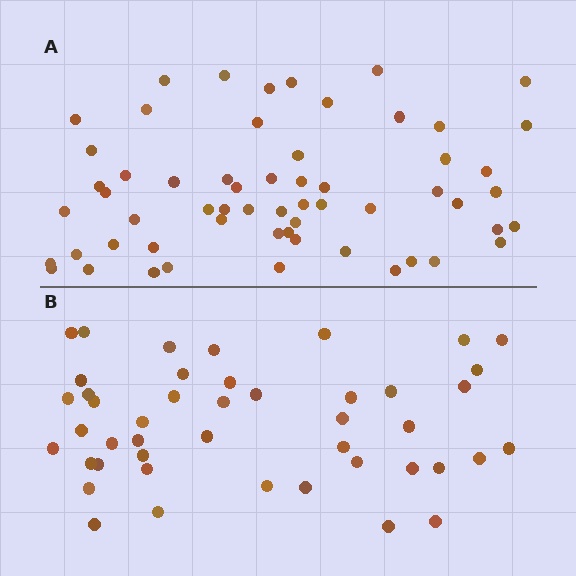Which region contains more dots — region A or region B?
Region A (the top region) has more dots.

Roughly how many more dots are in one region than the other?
Region A has approximately 15 more dots than region B.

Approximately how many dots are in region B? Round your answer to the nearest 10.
About 40 dots. (The exact count is 45, which rounds to 40.)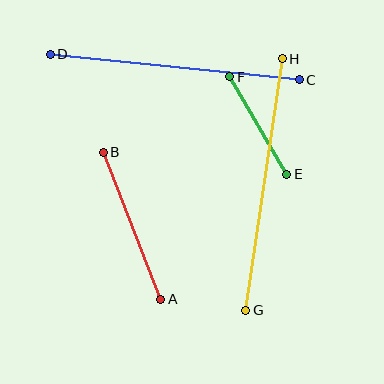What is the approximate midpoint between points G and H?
The midpoint is at approximately (264, 184) pixels.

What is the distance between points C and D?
The distance is approximately 250 pixels.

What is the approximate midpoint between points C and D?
The midpoint is at approximately (175, 67) pixels.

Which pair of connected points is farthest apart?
Points G and H are farthest apart.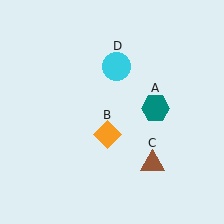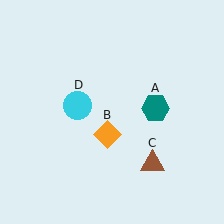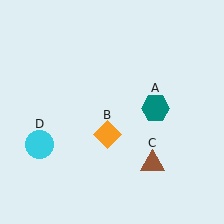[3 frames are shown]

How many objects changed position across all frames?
1 object changed position: cyan circle (object D).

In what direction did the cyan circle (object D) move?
The cyan circle (object D) moved down and to the left.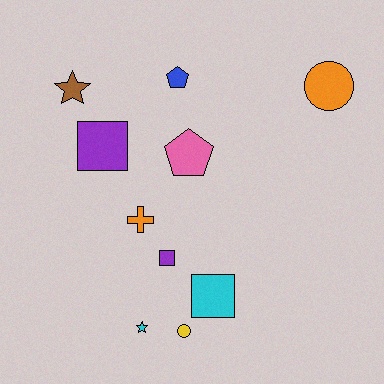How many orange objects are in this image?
There are 2 orange objects.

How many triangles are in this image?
There are no triangles.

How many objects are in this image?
There are 10 objects.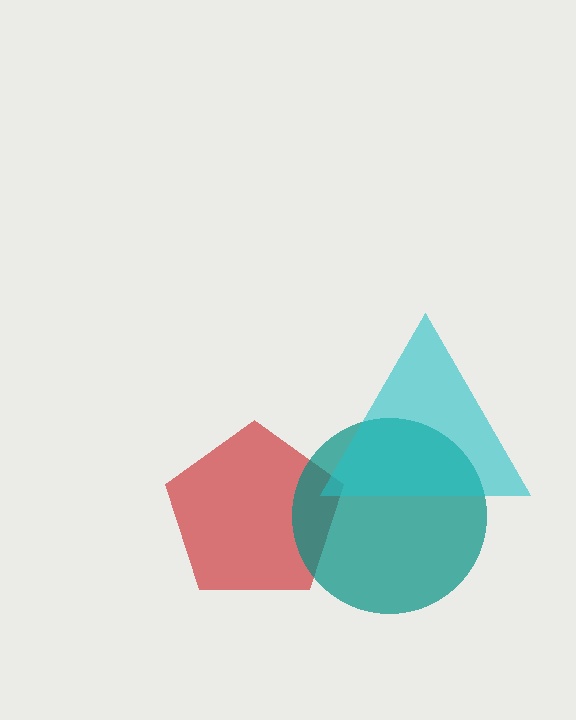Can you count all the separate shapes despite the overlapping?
Yes, there are 3 separate shapes.